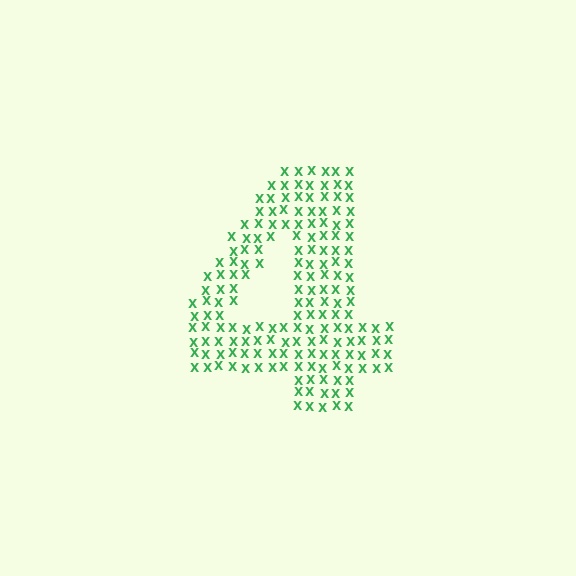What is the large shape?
The large shape is the digit 4.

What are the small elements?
The small elements are letter X's.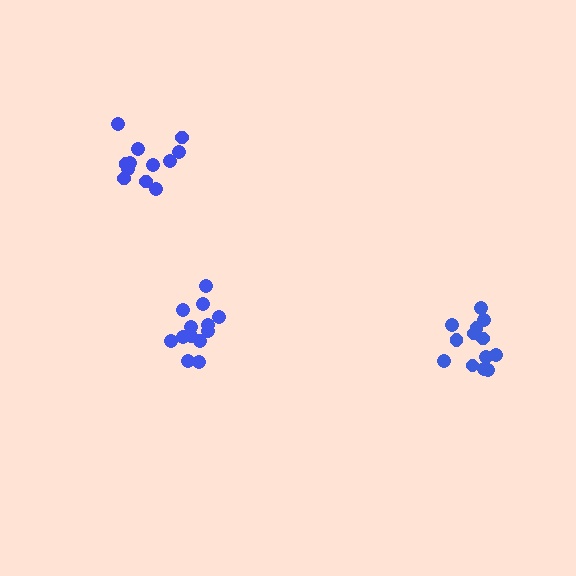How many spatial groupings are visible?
There are 3 spatial groupings.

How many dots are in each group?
Group 1: 13 dots, Group 2: 13 dots, Group 3: 12 dots (38 total).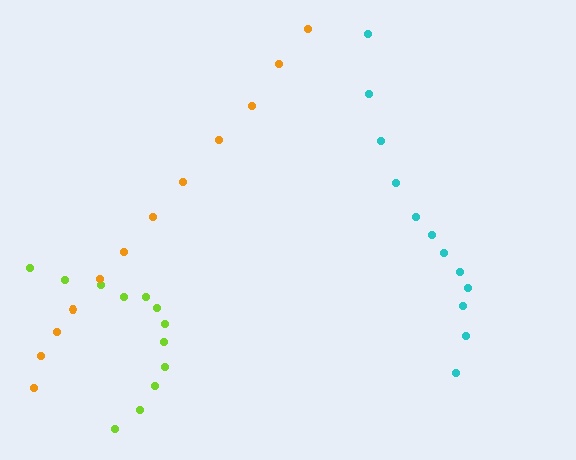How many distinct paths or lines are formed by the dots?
There are 3 distinct paths.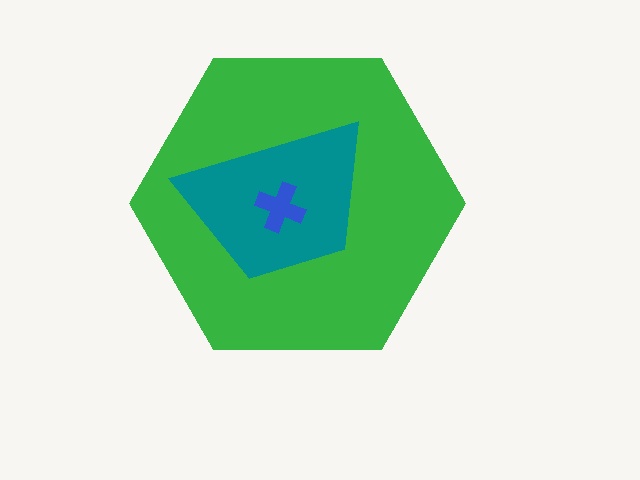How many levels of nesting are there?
3.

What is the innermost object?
The blue cross.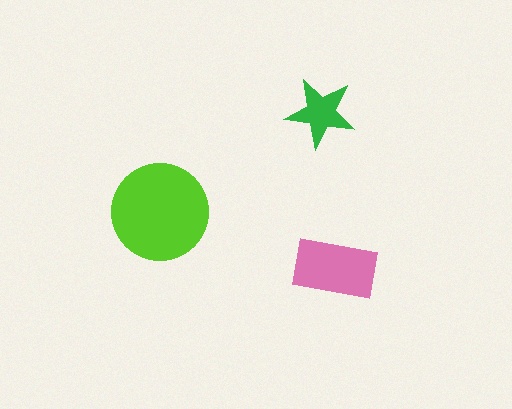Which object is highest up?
The green star is topmost.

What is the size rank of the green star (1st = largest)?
3rd.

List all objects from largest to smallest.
The lime circle, the pink rectangle, the green star.